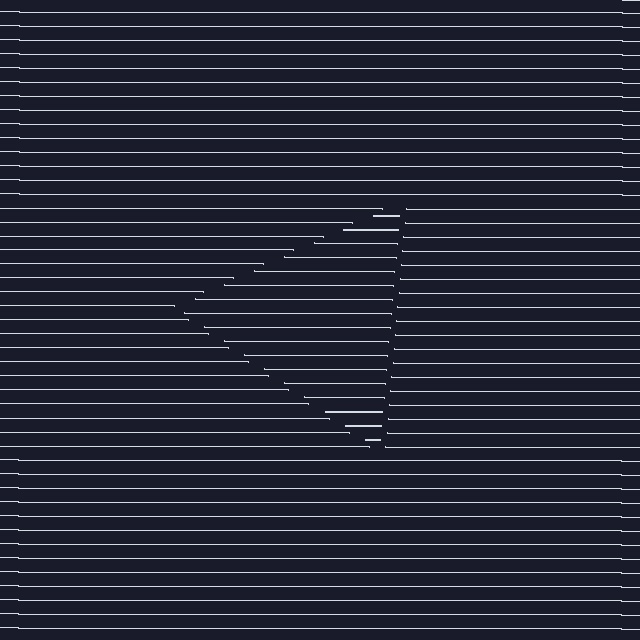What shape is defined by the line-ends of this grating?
An illusory triangle. The interior of the shape contains the same grating, shifted by half a period — the contour is defined by the phase discontinuity where line-ends from the inner and outer gratings abut.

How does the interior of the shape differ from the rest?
The interior of the shape contains the same grating, shifted by half a period — the contour is defined by the phase discontinuity where line-ends from the inner and outer gratings abut.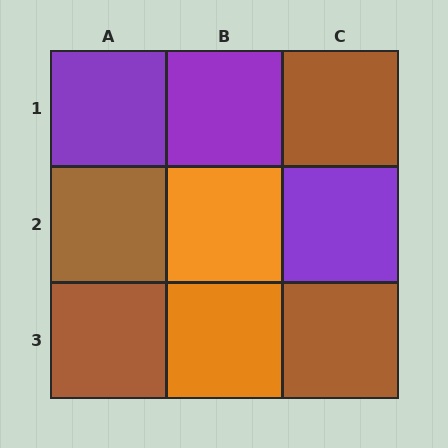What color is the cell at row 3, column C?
Brown.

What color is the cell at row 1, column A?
Purple.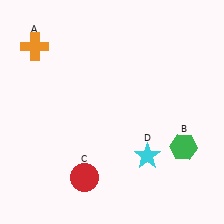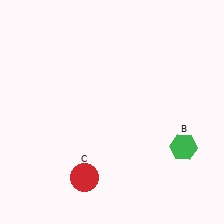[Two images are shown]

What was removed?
The orange cross (A), the cyan star (D) were removed in Image 2.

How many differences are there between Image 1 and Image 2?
There are 2 differences between the two images.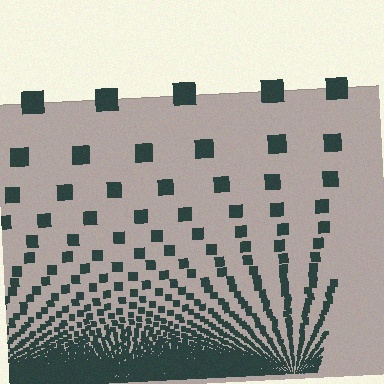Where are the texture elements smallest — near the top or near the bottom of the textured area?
Near the bottom.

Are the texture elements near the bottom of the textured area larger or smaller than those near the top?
Smaller. The gradient is inverted — elements near the bottom are smaller and denser.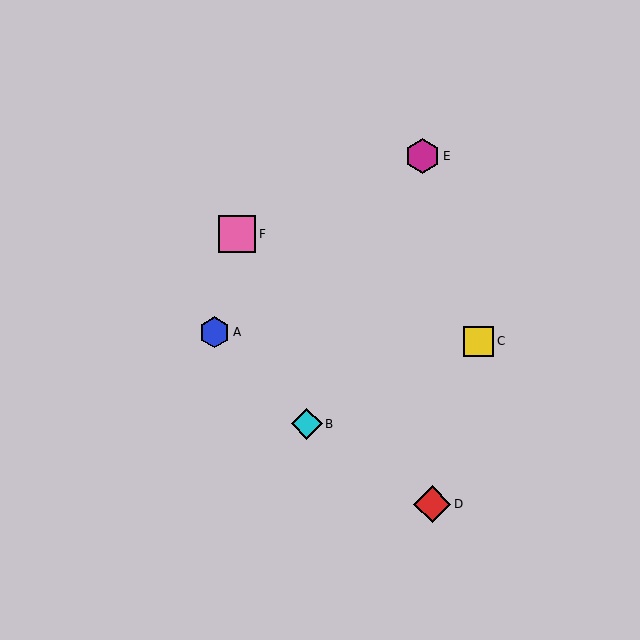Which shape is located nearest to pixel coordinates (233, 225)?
The pink square (labeled F) at (237, 234) is nearest to that location.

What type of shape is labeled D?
Shape D is a red diamond.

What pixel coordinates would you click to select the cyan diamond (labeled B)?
Click at (307, 424) to select the cyan diamond B.